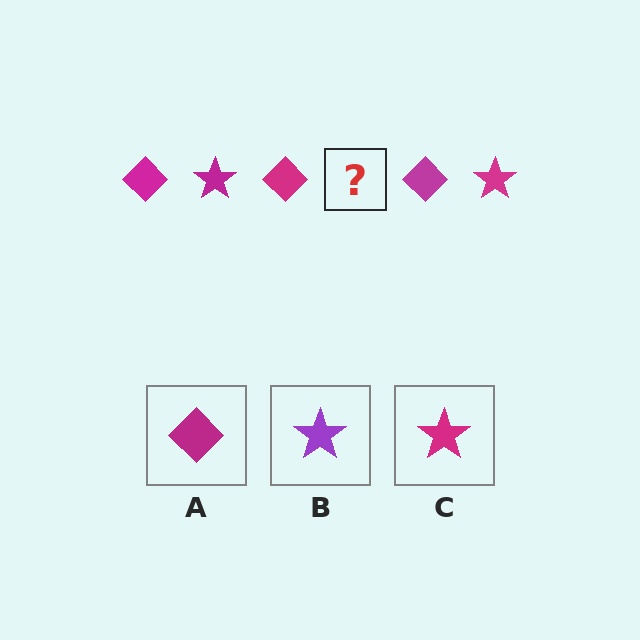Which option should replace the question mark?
Option C.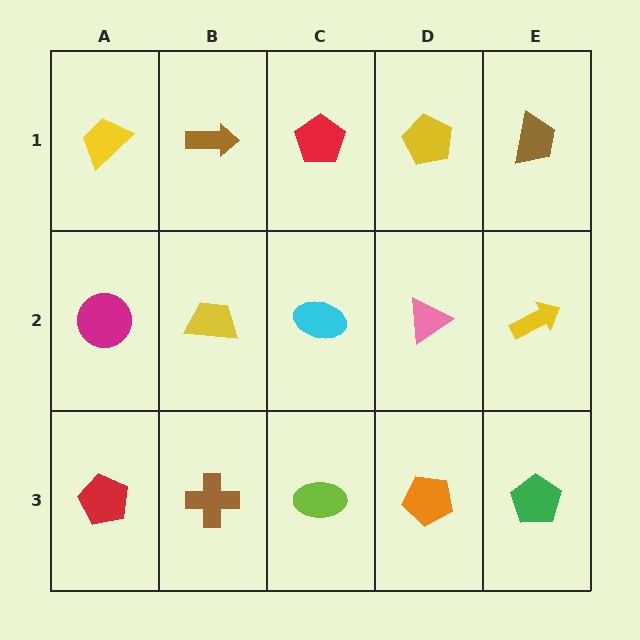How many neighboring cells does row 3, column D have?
3.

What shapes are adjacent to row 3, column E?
A yellow arrow (row 2, column E), an orange pentagon (row 3, column D).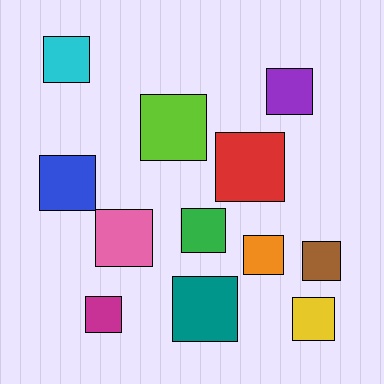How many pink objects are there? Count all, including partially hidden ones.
There is 1 pink object.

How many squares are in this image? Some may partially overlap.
There are 12 squares.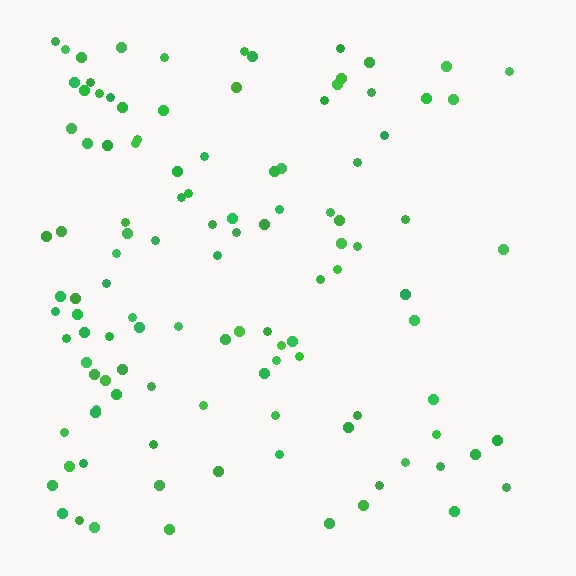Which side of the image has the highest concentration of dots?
The left.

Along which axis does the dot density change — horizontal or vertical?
Horizontal.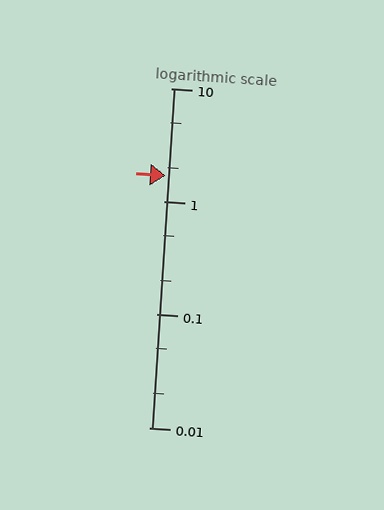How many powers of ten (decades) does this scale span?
The scale spans 3 decades, from 0.01 to 10.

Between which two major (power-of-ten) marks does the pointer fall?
The pointer is between 1 and 10.